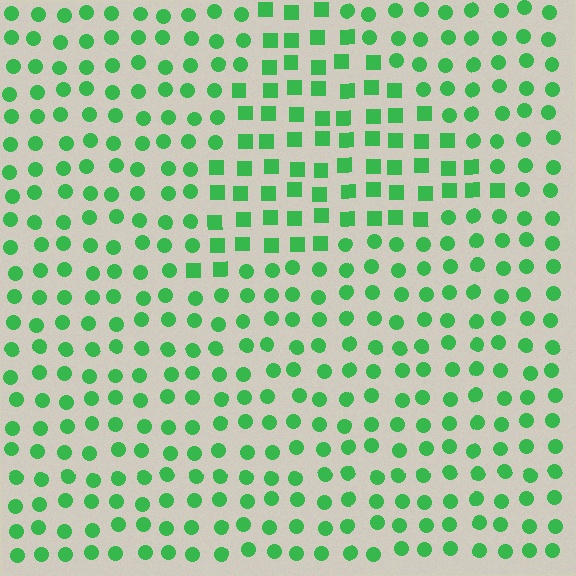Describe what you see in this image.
The image is filled with small green elements arranged in a uniform grid. A triangle-shaped region contains squares, while the surrounding area contains circles. The boundary is defined purely by the change in element shape.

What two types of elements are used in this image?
The image uses squares inside the triangle region and circles outside it.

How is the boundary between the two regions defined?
The boundary is defined by a change in element shape: squares inside vs. circles outside. All elements share the same color and spacing.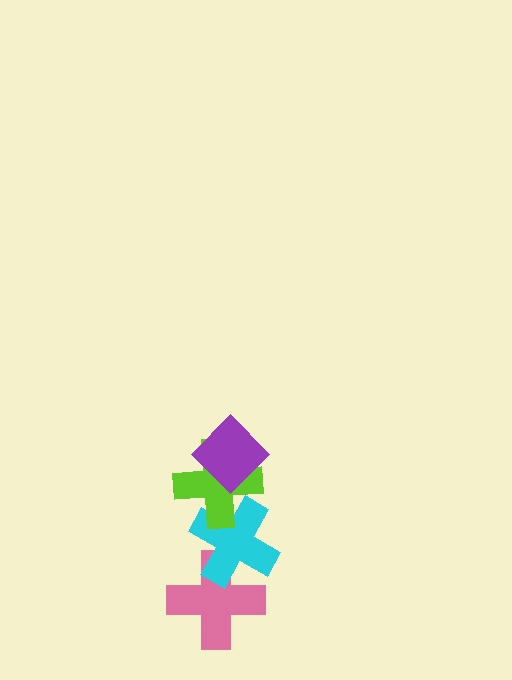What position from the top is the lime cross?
The lime cross is 2nd from the top.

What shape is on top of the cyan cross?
The lime cross is on top of the cyan cross.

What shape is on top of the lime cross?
The purple diamond is on top of the lime cross.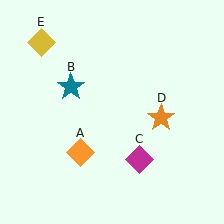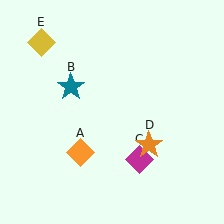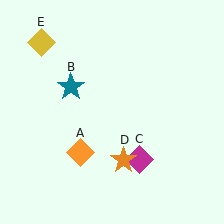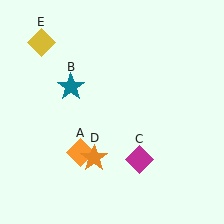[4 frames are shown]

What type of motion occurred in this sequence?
The orange star (object D) rotated clockwise around the center of the scene.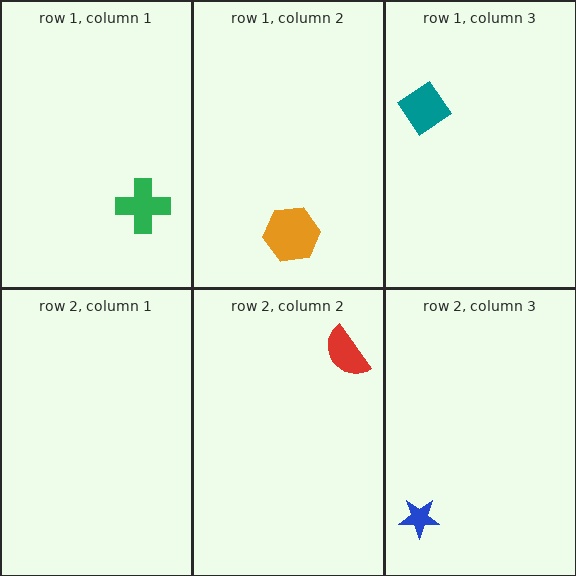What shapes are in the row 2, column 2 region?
The red semicircle.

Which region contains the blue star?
The row 2, column 3 region.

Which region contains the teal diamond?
The row 1, column 3 region.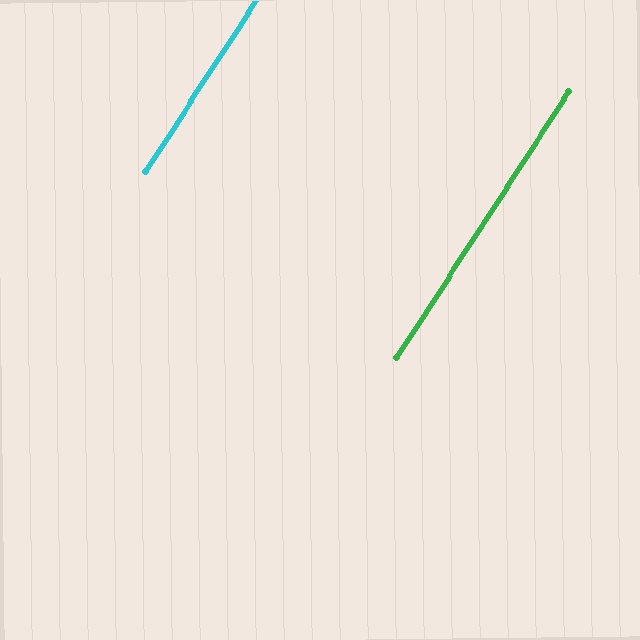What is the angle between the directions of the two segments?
Approximately 0 degrees.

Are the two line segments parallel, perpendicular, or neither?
Parallel — their directions differ by only 0.1°.